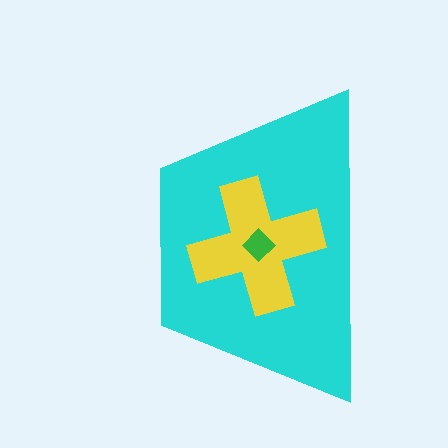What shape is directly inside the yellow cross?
The green diamond.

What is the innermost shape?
The green diamond.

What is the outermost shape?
The cyan trapezoid.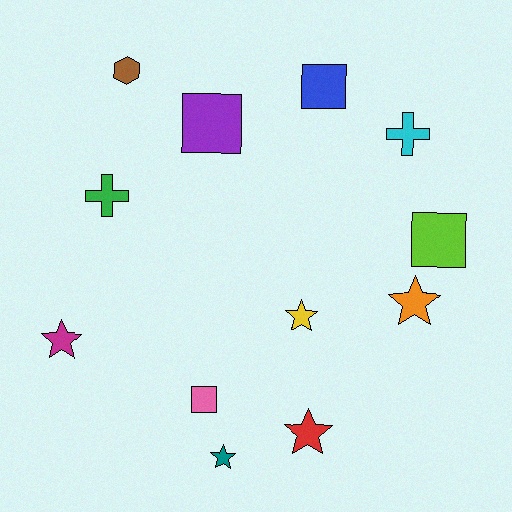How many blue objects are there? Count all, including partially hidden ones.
There is 1 blue object.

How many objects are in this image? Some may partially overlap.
There are 12 objects.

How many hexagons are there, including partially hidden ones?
There is 1 hexagon.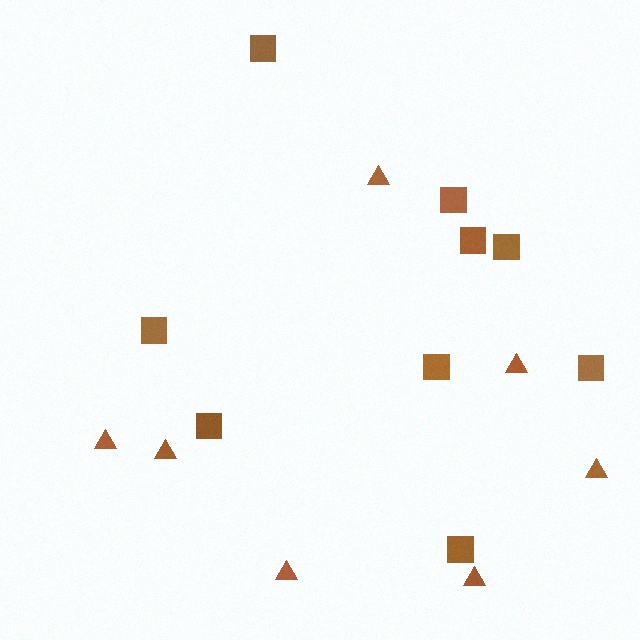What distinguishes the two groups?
There are 2 groups: one group of squares (9) and one group of triangles (7).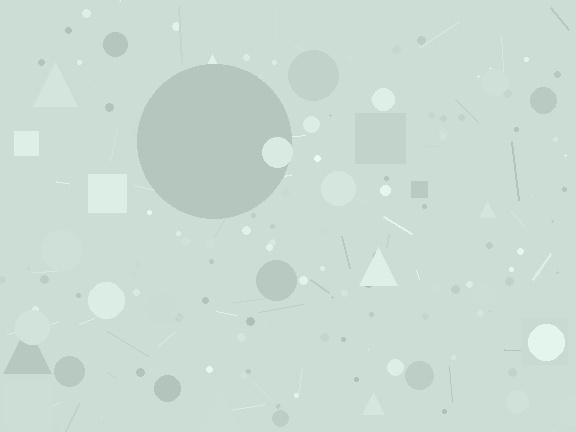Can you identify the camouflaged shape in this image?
The camouflaged shape is a circle.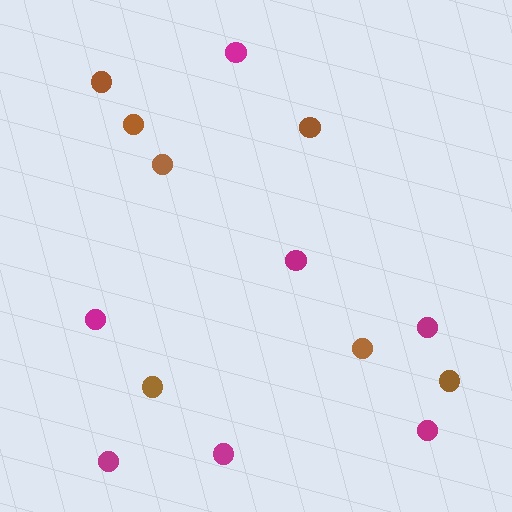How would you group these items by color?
There are 2 groups: one group of magenta circles (7) and one group of brown circles (7).